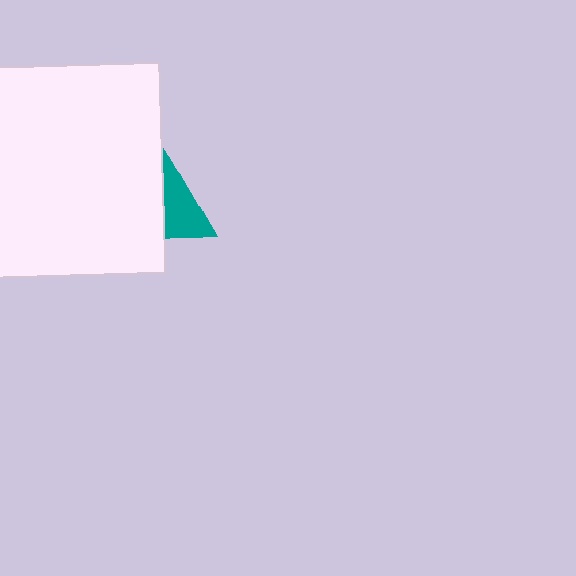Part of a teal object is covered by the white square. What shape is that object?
It is a triangle.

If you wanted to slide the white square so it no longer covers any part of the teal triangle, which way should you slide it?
Slide it left — that is the most direct way to separate the two shapes.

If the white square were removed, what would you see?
You would see the complete teal triangle.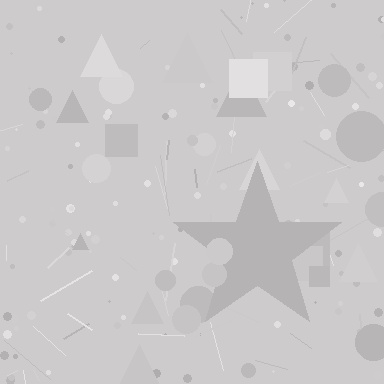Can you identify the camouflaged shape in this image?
The camouflaged shape is a star.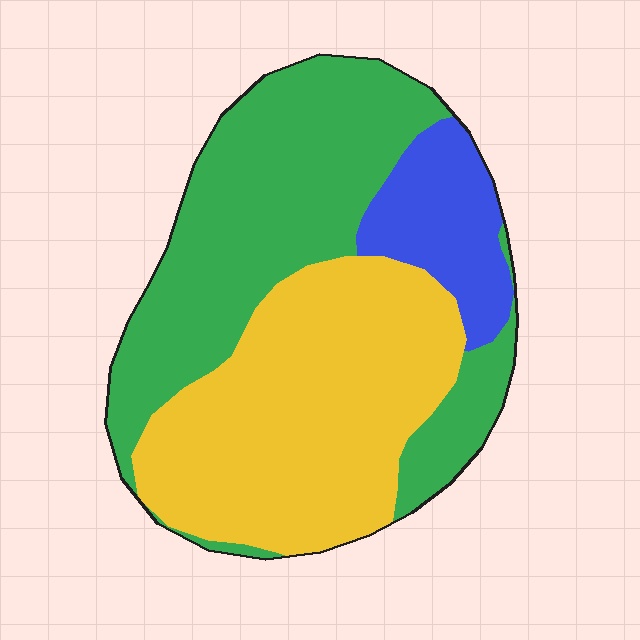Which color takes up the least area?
Blue, at roughly 15%.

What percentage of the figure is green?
Green covers roughly 45% of the figure.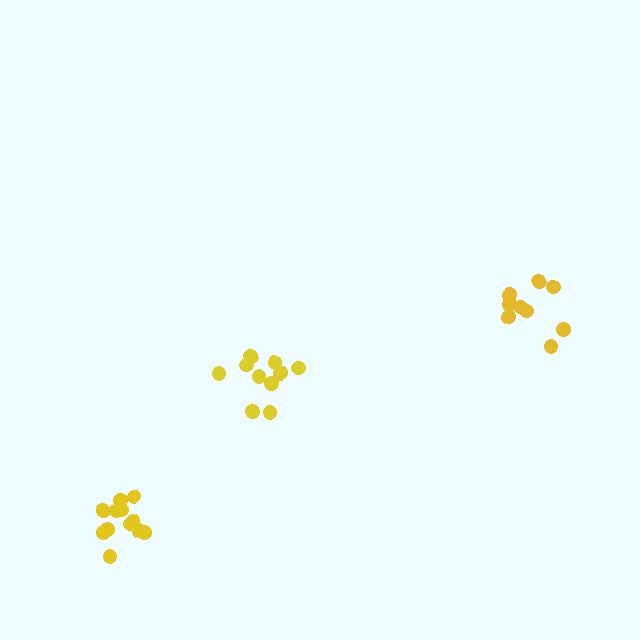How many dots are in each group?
Group 1: 9 dots, Group 2: 10 dots, Group 3: 12 dots (31 total).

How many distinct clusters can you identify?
There are 3 distinct clusters.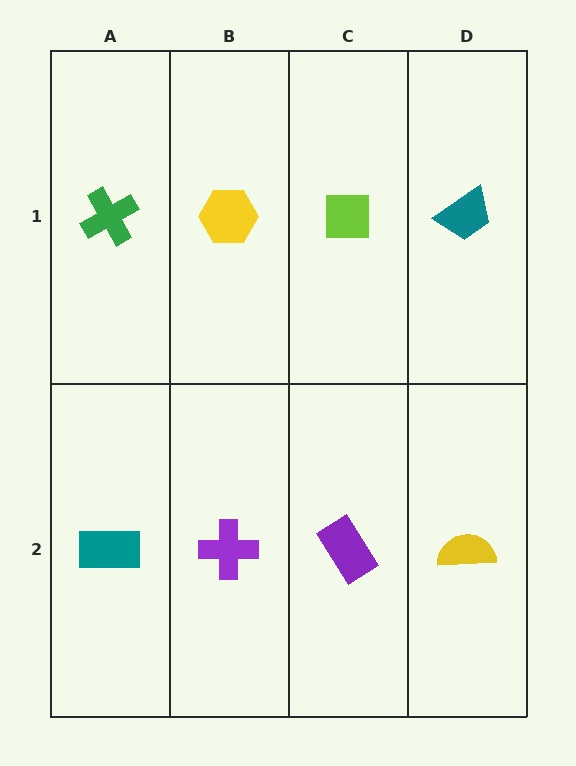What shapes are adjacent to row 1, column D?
A yellow semicircle (row 2, column D), a lime square (row 1, column C).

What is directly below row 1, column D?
A yellow semicircle.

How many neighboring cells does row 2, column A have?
2.